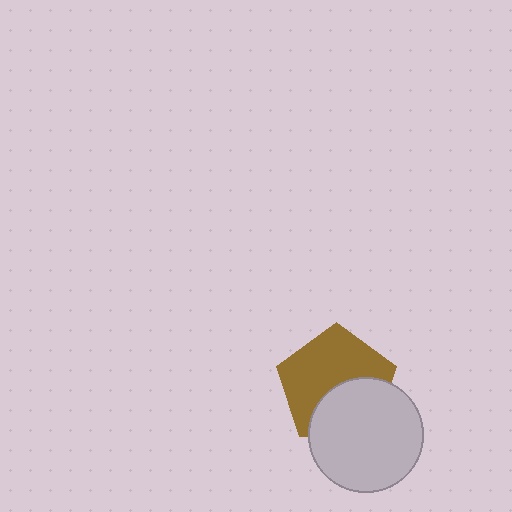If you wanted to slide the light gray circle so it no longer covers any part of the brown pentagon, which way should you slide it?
Slide it down — that is the most direct way to separate the two shapes.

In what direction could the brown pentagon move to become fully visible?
The brown pentagon could move up. That would shift it out from behind the light gray circle entirely.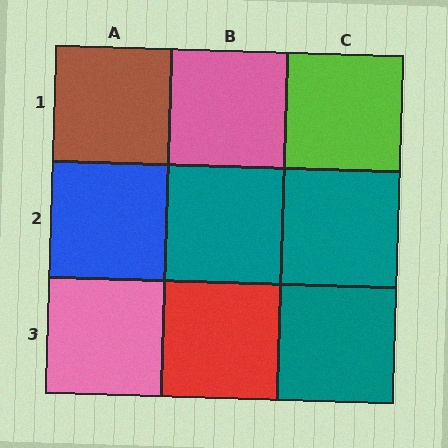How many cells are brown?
1 cell is brown.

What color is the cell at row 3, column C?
Teal.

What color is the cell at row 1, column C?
Lime.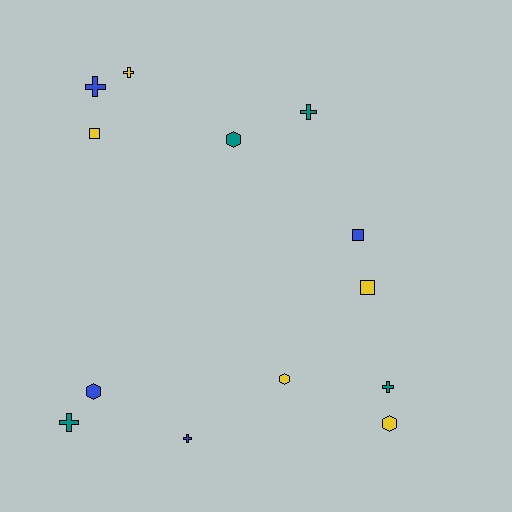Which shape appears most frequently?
Cross, with 6 objects.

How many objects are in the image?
There are 13 objects.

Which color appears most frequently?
Yellow, with 5 objects.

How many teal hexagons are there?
There is 1 teal hexagon.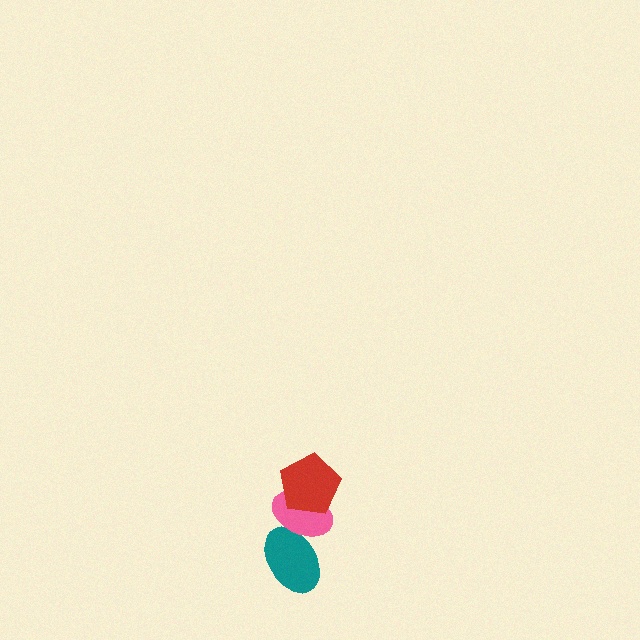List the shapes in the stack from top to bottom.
From top to bottom: the red pentagon, the pink ellipse, the teal ellipse.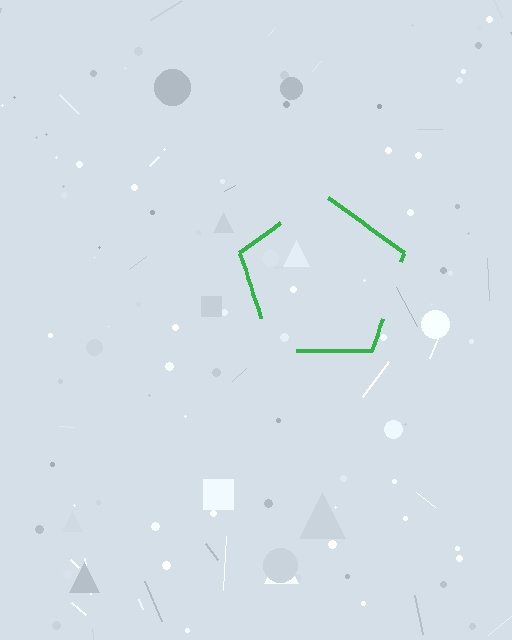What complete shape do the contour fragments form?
The contour fragments form a pentagon.